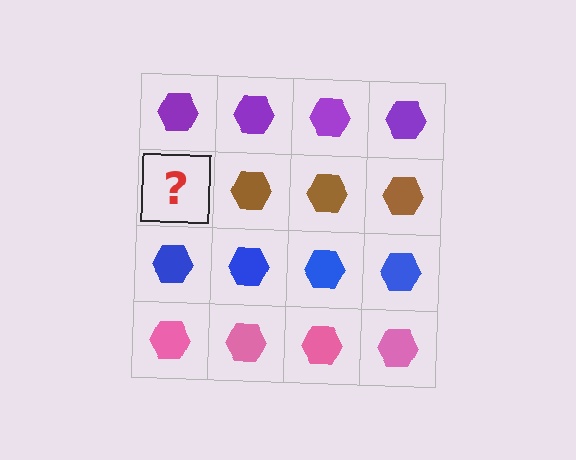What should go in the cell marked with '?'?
The missing cell should contain a brown hexagon.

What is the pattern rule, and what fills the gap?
The rule is that each row has a consistent color. The gap should be filled with a brown hexagon.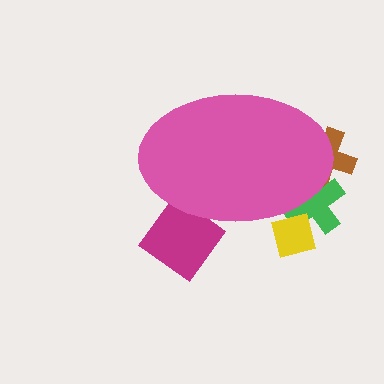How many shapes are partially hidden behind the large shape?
4 shapes are partially hidden.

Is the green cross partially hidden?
Yes, the green cross is partially hidden behind the pink ellipse.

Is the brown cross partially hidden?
Yes, the brown cross is partially hidden behind the pink ellipse.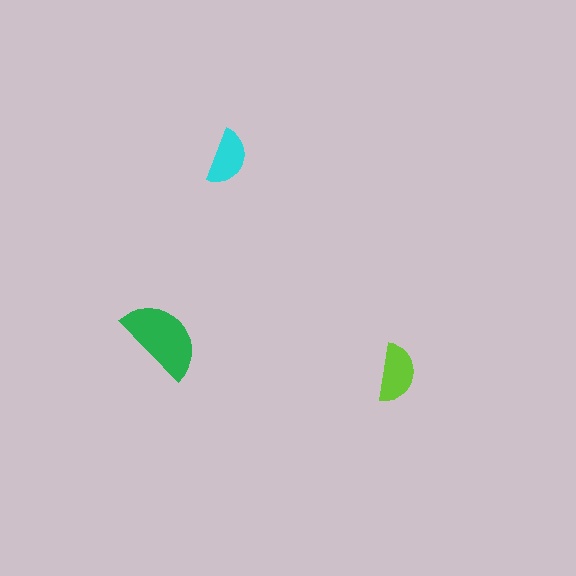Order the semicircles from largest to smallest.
the green one, the lime one, the cyan one.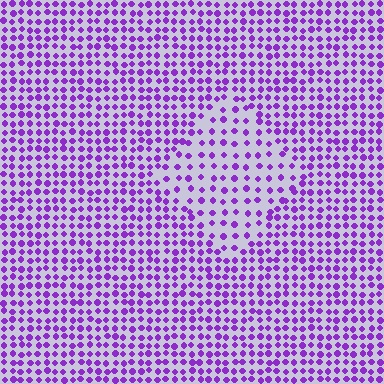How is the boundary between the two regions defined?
The boundary is defined by a change in element density (approximately 1.8x ratio). All elements are the same color, size, and shape.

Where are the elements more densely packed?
The elements are more densely packed outside the diamond boundary.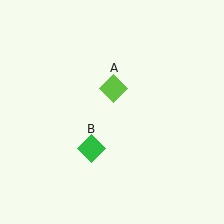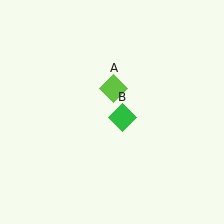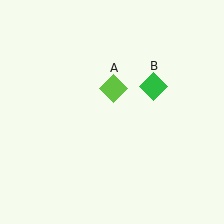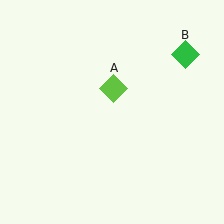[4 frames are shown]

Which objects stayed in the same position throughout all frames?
Lime diamond (object A) remained stationary.